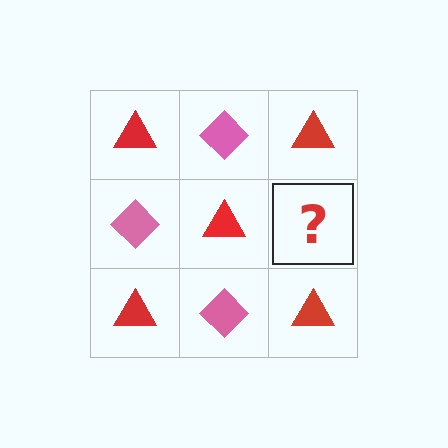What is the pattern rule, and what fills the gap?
The rule is that it alternates red triangle and pink diamond in a checkerboard pattern. The gap should be filled with a pink diamond.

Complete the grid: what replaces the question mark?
The question mark should be replaced with a pink diamond.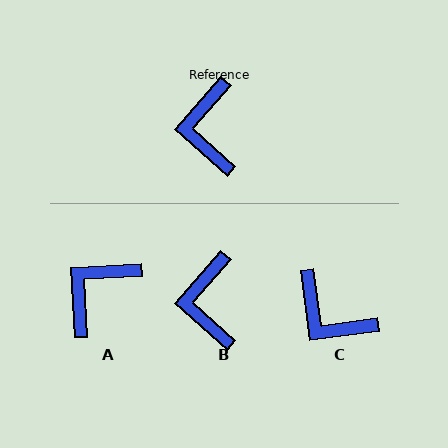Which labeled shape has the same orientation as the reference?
B.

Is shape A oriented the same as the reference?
No, it is off by about 46 degrees.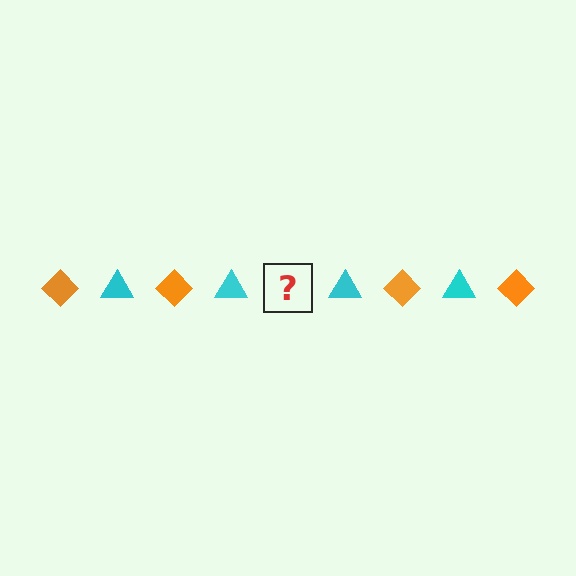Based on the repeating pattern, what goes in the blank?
The blank should be an orange diamond.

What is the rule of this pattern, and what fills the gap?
The rule is that the pattern alternates between orange diamond and cyan triangle. The gap should be filled with an orange diamond.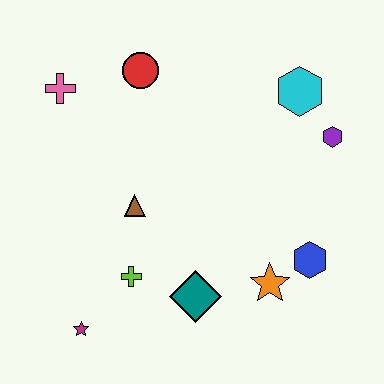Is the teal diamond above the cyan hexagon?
No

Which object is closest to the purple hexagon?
The cyan hexagon is closest to the purple hexagon.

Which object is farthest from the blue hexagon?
The pink cross is farthest from the blue hexagon.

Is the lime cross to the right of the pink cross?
Yes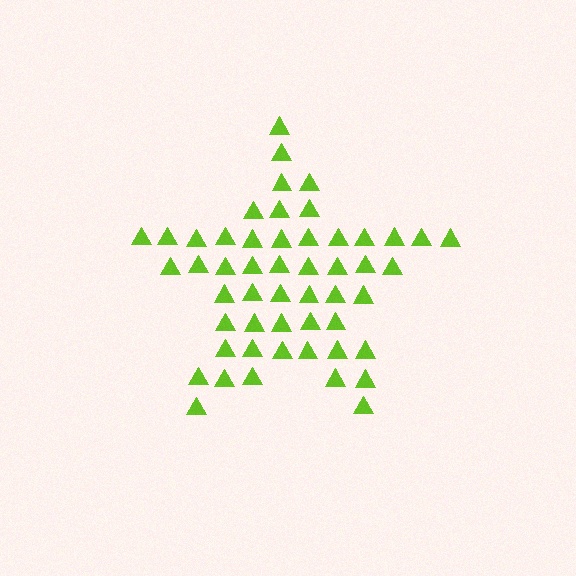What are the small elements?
The small elements are triangles.